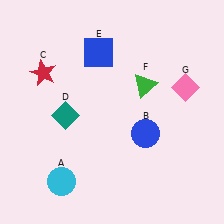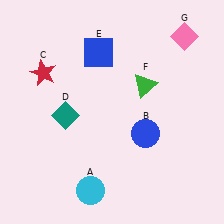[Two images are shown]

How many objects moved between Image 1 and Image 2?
2 objects moved between the two images.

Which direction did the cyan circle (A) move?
The cyan circle (A) moved right.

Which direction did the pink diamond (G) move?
The pink diamond (G) moved up.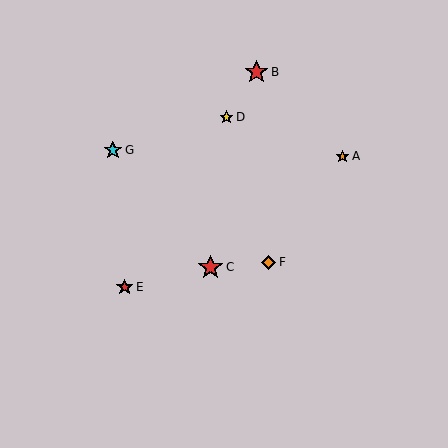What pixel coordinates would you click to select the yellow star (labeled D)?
Click at (226, 117) to select the yellow star D.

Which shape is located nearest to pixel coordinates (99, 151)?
The cyan star (labeled G) at (113, 150) is nearest to that location.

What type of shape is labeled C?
Shape C is a red star.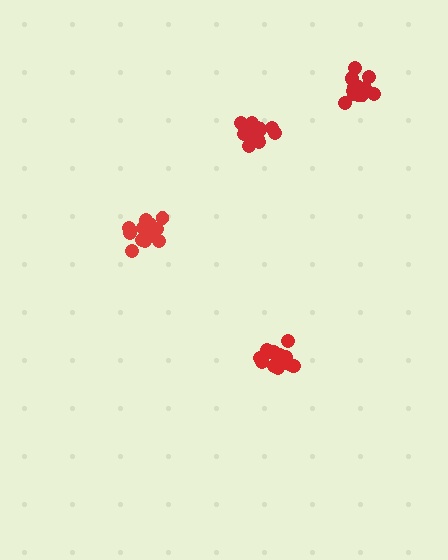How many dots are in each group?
Group 1: 17 dots, Group 2: 15 dots, Group 3: 15 dots, Group 4: 14 dots (61 total).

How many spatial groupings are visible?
There are 4 spatial groupings.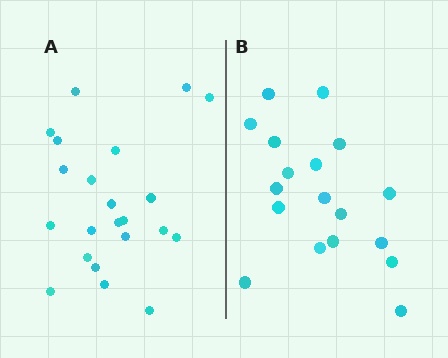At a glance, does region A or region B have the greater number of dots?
Region A (the left region) has more dots.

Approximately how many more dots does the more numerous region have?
Region A has about 4 more dots than region B.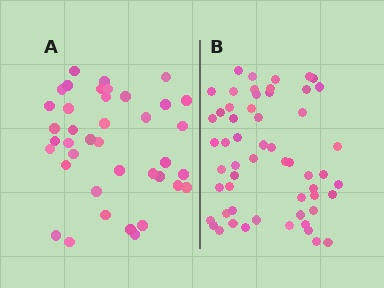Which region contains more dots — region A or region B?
Region B (the right region) has more dots.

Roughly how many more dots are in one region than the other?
Region B has approximately 15 more dots than region A.